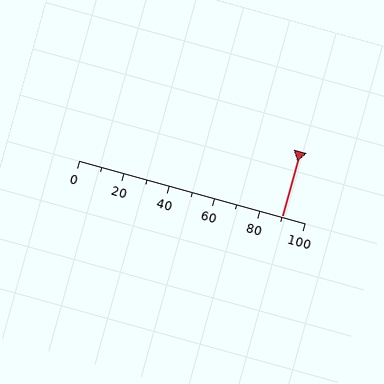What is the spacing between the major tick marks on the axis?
The major ticks are spaced 20 apart.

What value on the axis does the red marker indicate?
The marker indicates approximately 90.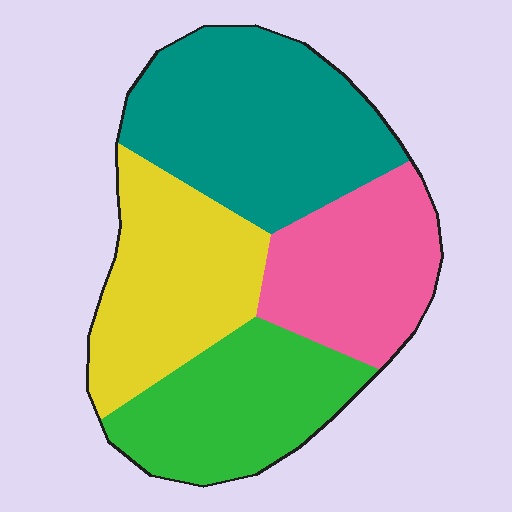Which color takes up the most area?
Teal, at roughly 30%.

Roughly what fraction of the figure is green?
Green takes up about one fifth (1/5) of the figure.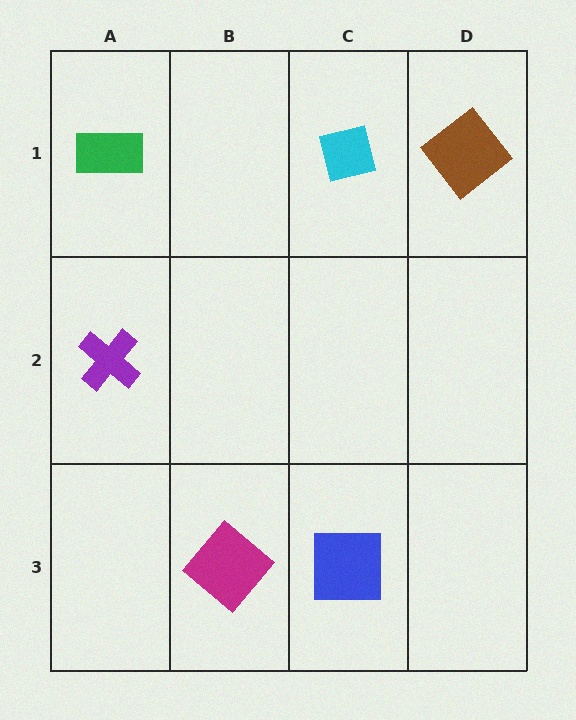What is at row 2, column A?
A purple cross.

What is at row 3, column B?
A magenta diamond.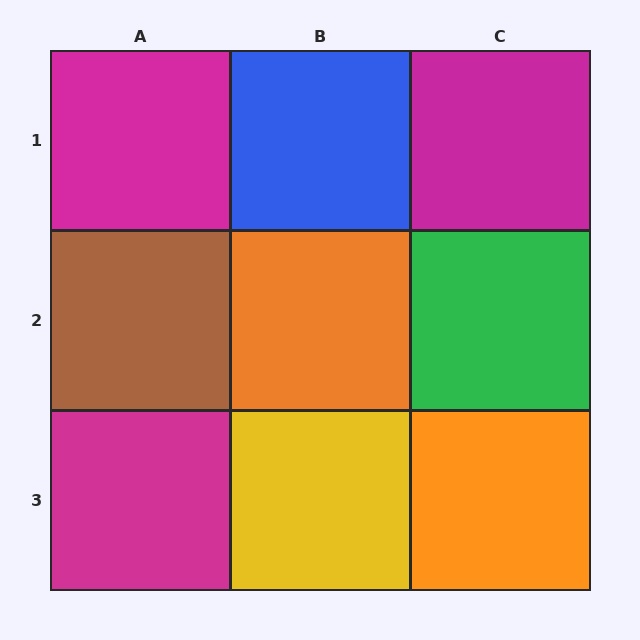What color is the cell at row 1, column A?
Magenta.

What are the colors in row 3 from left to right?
Magenta, yellow, orange.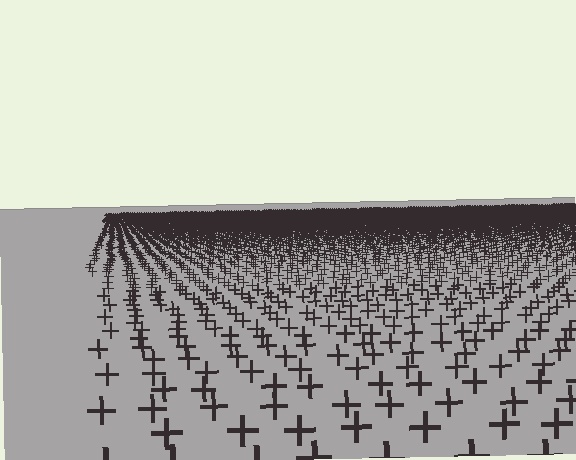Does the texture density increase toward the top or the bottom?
Density increases toward the top.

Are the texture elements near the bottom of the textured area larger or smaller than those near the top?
Larger. Near the bottom, elements are closer to the viewer and appear at a bigger on-screen size.